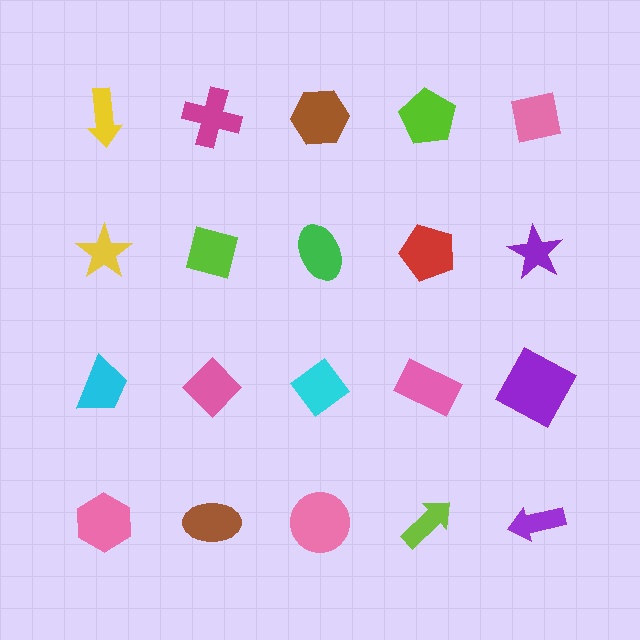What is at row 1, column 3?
A brown hexagon.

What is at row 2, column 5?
A purple star.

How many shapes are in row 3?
5 shapes.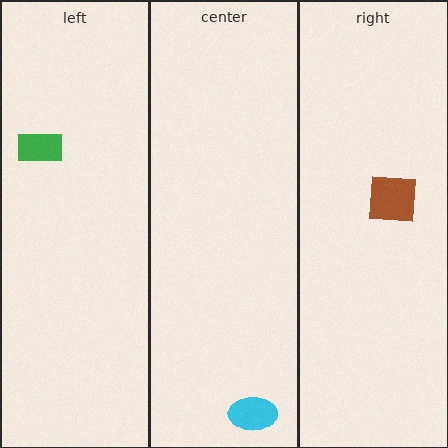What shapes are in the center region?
The cyan ellipse.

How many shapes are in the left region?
1.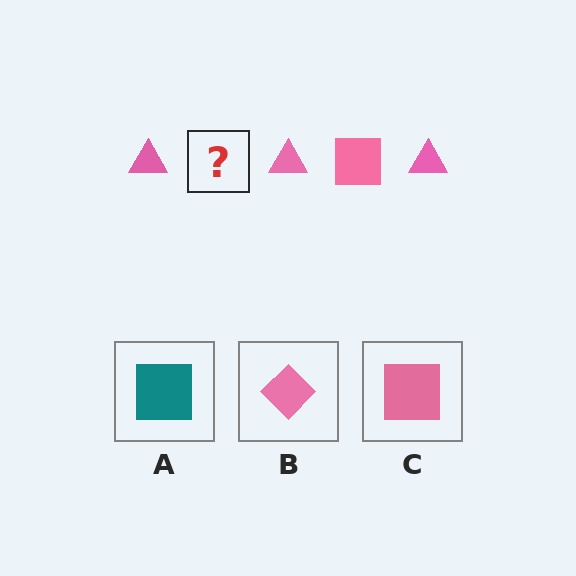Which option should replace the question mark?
Option C.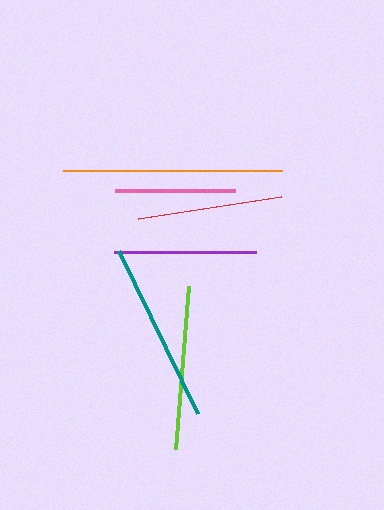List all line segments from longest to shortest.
From longest to shortest: orange, teal, lime, red, purple, pink.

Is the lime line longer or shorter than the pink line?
The lime line is longer than the pink line.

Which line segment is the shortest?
The pink line is the shortest at approximately 120 pixels.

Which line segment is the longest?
The orange line is the longest at approximately 219 pixels.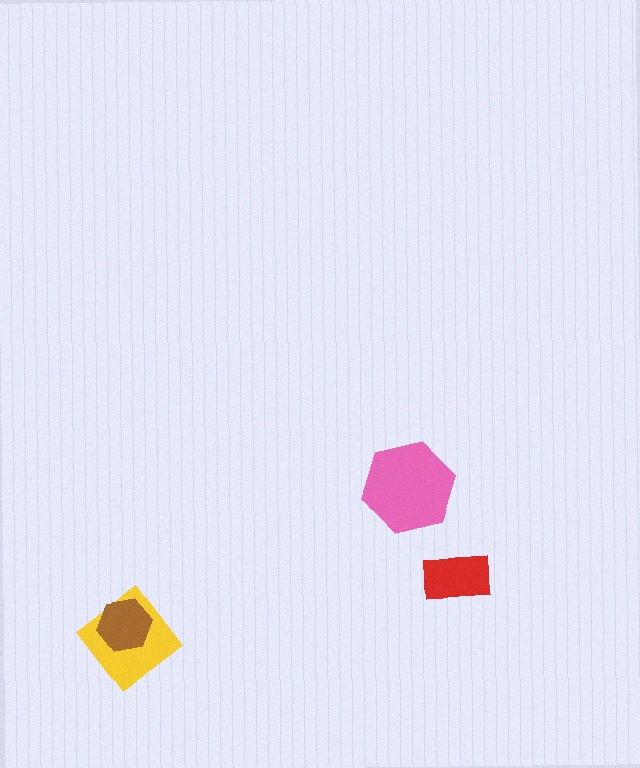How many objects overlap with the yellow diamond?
1 object overlaps with the yellow diamond.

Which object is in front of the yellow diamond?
The brown hexagon is in front of the yellow diamond.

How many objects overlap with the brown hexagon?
1 object overlaps with the brown hexagon.